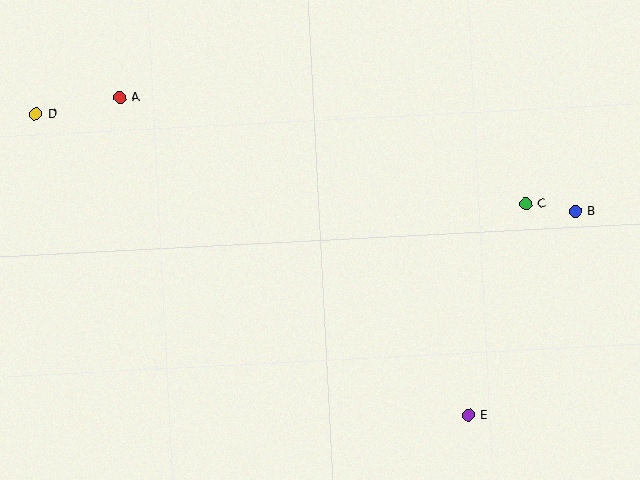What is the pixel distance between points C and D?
The distance between C and D is 498 pixels.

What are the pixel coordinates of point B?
Point B is at (575, 211).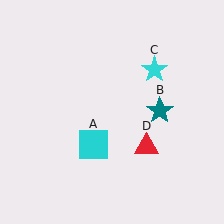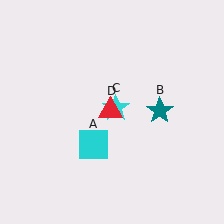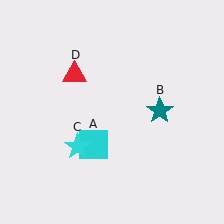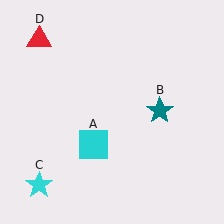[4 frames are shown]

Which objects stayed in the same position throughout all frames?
Cyan square (object A) and teal star (object B) remained stationary.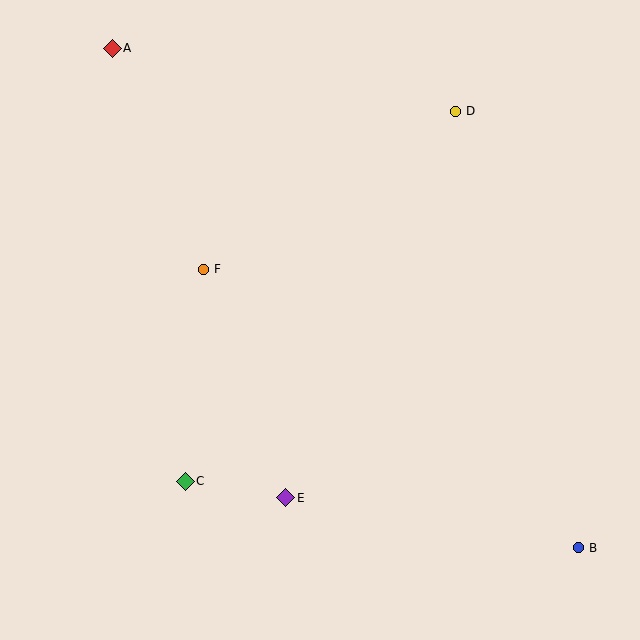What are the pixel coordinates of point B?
Point B is at (578, 548).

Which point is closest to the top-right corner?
Point D is closest to the top-right corner.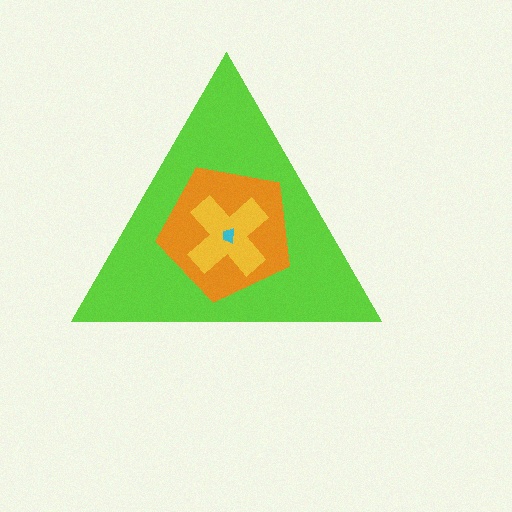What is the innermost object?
The cyan trapezoid.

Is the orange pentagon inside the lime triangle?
Yes.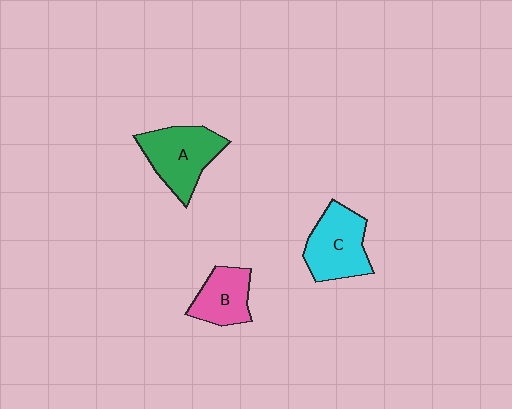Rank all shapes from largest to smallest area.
From largest to smallest: A (green), C (cyan), B (pink).